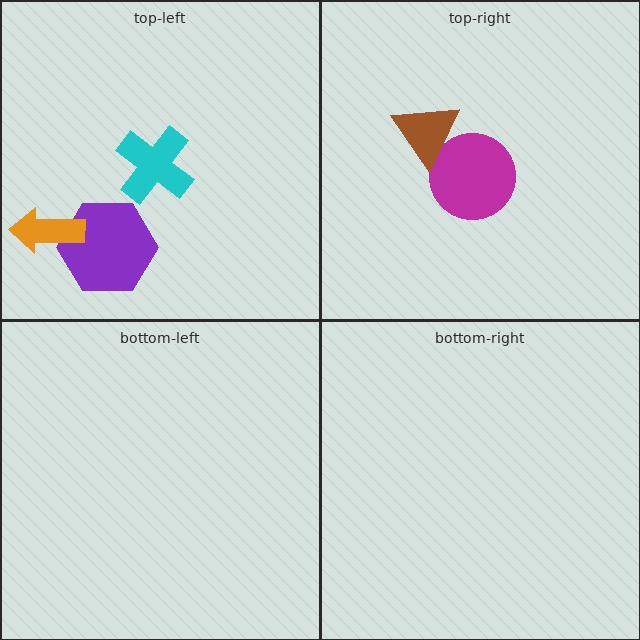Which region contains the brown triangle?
The top-right region.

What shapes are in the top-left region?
The cyan cross, the purple hexagon, the orange arrow.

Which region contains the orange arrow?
The top-left region.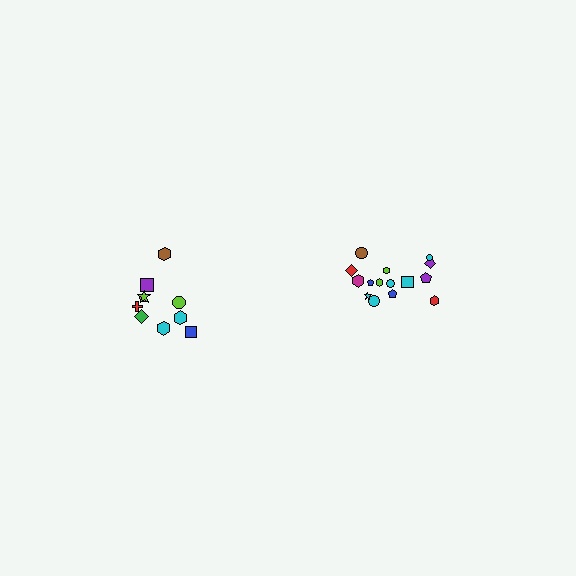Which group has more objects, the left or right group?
The right group.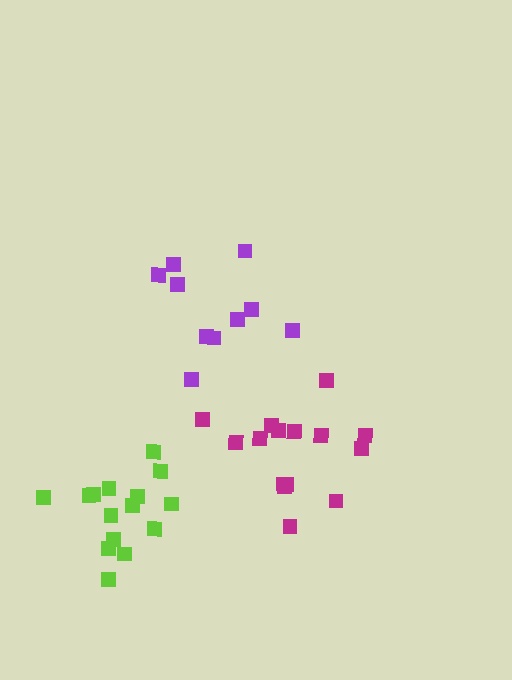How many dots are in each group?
Group 1: 15 dots, Group 2: 10 dots, Group 3: 15 dots (40 total).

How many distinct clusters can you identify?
There are 3 distinct clusters.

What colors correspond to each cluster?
The clusters are colored: magenta, purple, lime.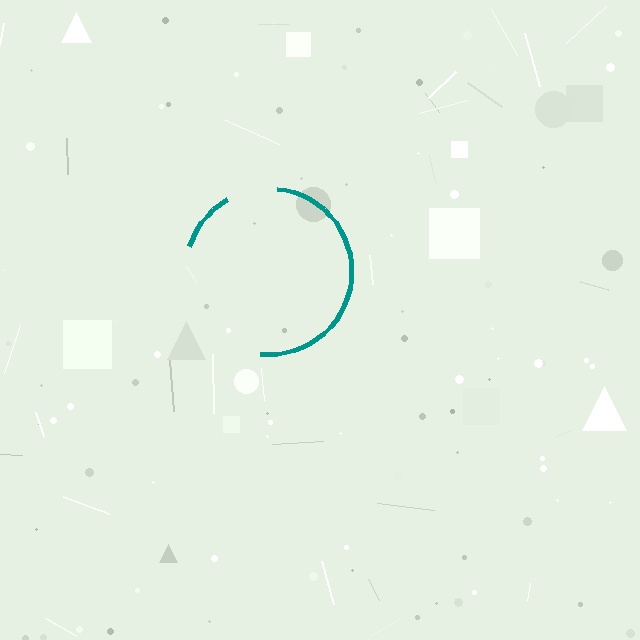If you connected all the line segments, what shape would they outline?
They would outline a circle.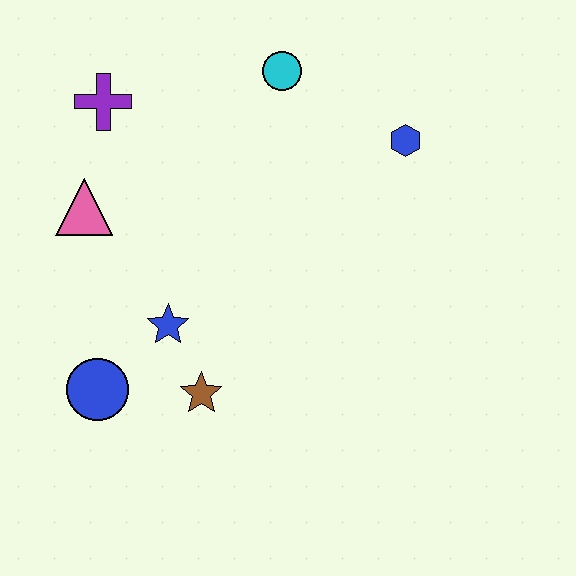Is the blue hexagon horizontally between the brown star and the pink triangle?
No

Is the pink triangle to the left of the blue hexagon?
Yes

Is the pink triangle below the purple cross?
Yes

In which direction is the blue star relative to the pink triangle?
The blue star is below the pink triangle.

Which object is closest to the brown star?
The blue star is closest to the brown star.